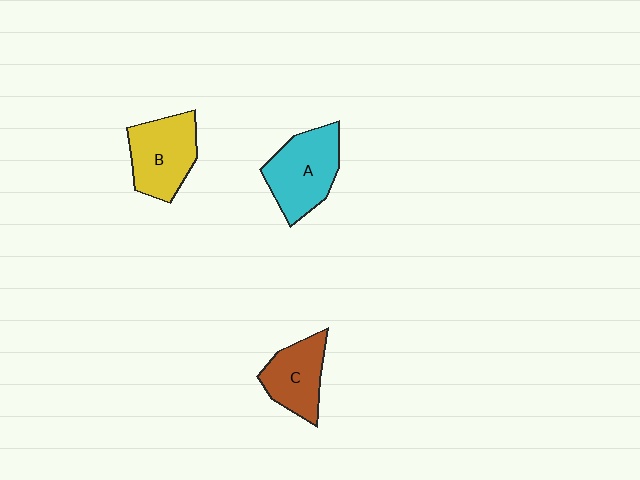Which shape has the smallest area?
Shape C (brown).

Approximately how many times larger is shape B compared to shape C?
Approximately 1.2 times.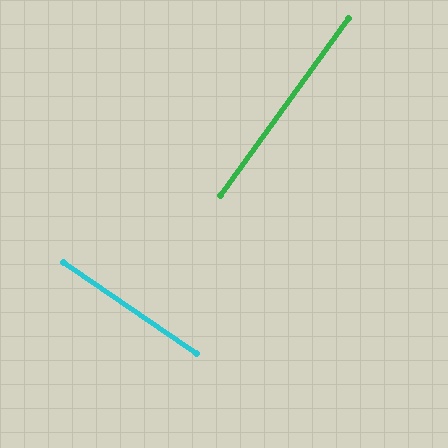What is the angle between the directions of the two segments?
Approximately 88 degrees.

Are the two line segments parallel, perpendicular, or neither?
Perpendicular — they meet at approximately 88°.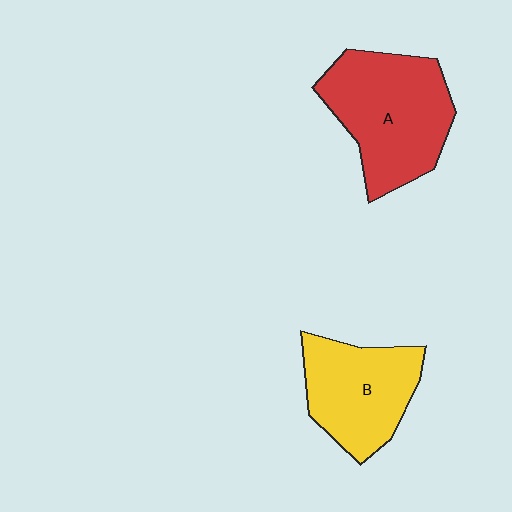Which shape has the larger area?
Shape A (red).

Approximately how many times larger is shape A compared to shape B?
Approximately 1.3 times.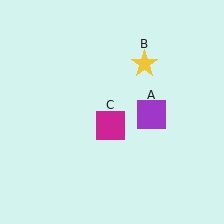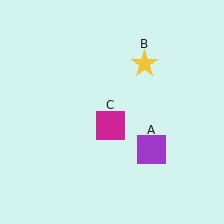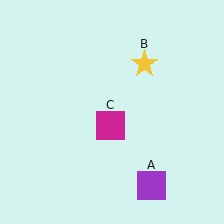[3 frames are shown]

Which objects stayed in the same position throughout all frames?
Yellow star (object B) and magenta square (object C) remained stationary.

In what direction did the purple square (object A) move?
The purple square (object A) moved down.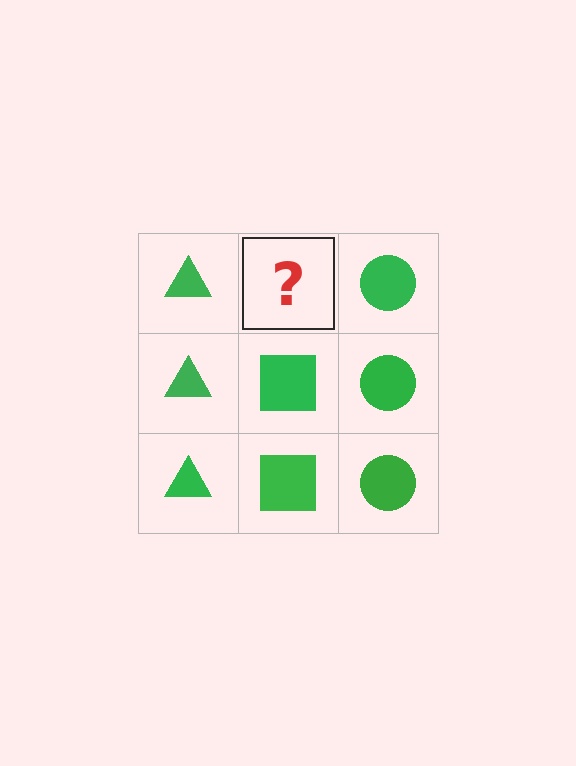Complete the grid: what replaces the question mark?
The question mark should be replaced with a green square.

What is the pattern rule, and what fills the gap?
The rule is that each column has a consistent shape. The gap should be filled with a green square.